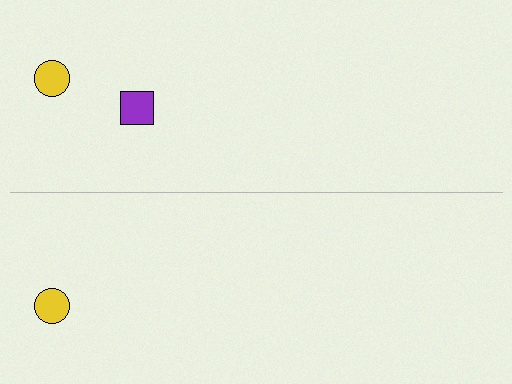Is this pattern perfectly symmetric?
No, the pattern is not perfectly symmetric. A purple square is missing from the bottom side.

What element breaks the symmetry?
A purple square is missing from the bottom side.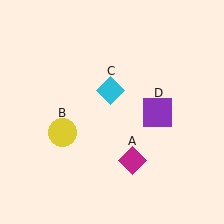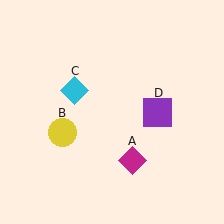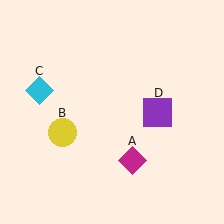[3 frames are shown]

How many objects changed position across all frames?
1 object changed position: cyan diamond (object C).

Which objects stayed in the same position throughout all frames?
Magenta diamond (object A) and yellow circle (object B) and purple square (object D) remained stationary.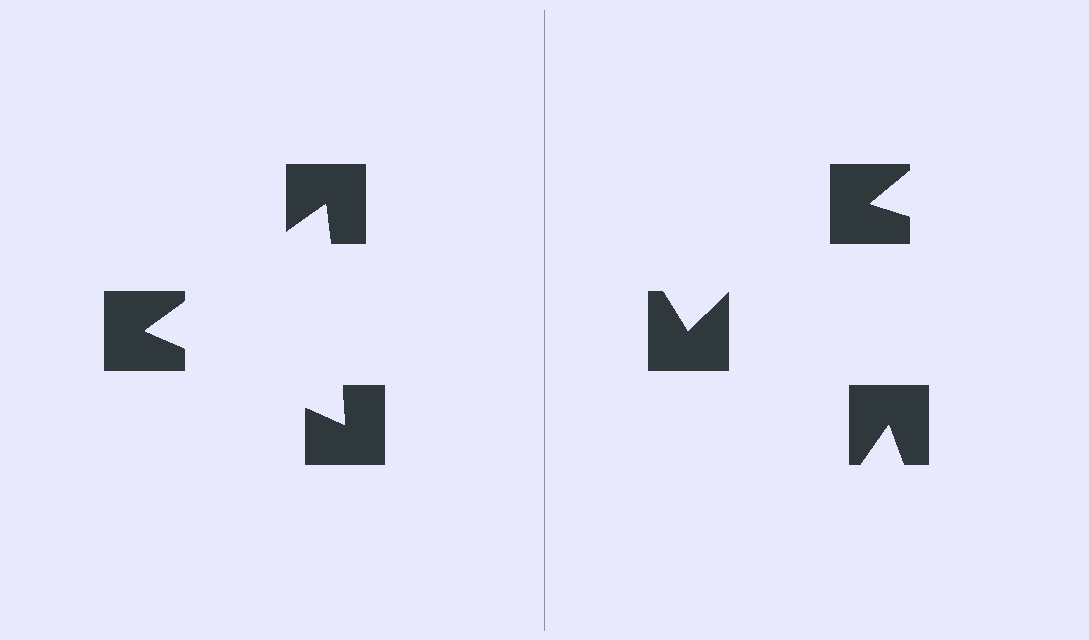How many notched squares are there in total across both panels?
6 — 3 on each side.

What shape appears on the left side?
An illusory triangle.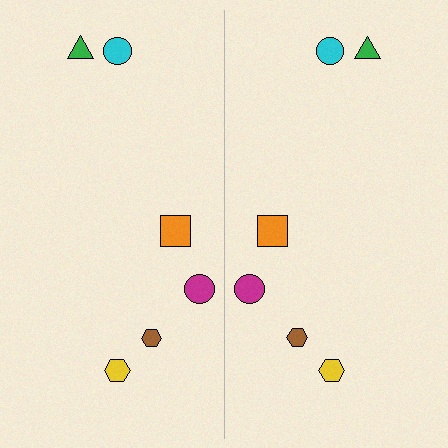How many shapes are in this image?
There are 12 shapes in this image.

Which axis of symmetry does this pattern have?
The pattern has a vertical axis of symmetry running through the center of the image.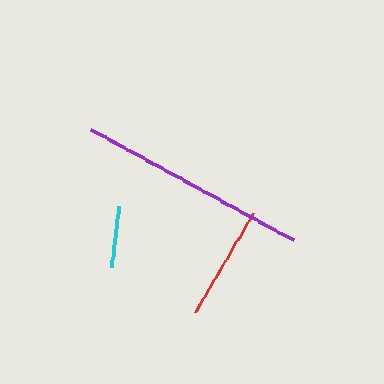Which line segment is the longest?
The purple line is the longest at approximately 230 pixels.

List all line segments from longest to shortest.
From longest to shortest: purple, red, cyan.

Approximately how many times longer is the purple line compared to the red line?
The purple line is approximately 2.0 times the length of the red line.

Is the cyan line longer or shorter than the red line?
The red line is longer than the cyan line.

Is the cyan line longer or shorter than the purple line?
The purple line is longer than the cyan line.